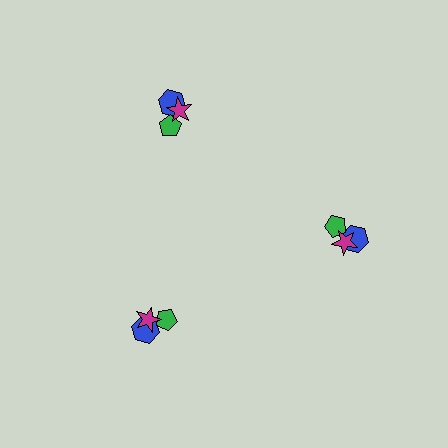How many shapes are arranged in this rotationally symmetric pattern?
There are 9 shapes, arranged in 3 groups of 3.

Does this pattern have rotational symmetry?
Yes, this pattern has 3-fold rotational symmetry. It looks the same after rotating 120 degrees around the center.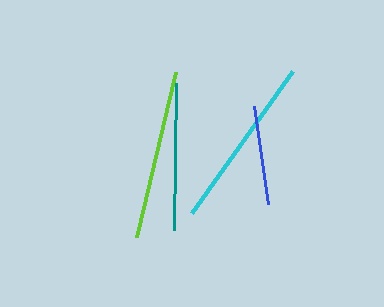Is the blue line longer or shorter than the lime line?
The lime line is longer than the blue line.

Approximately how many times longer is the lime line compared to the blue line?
The lime line is approximately 1.7 times the length of the blue line.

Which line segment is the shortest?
The blue line is the shortest at approximately 99 pixels.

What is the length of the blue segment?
The blue segment is approximately 99 pixels long.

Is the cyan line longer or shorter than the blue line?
The cyan line is longer than the blue line.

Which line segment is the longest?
The cyan line is the longest at approximately 175 pixels.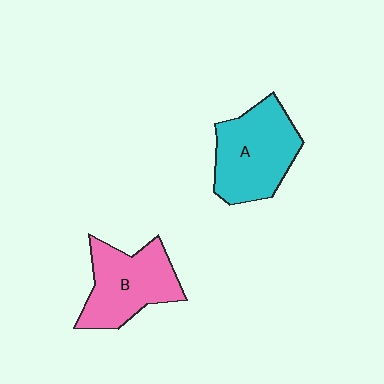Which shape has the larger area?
Shape A (cyan).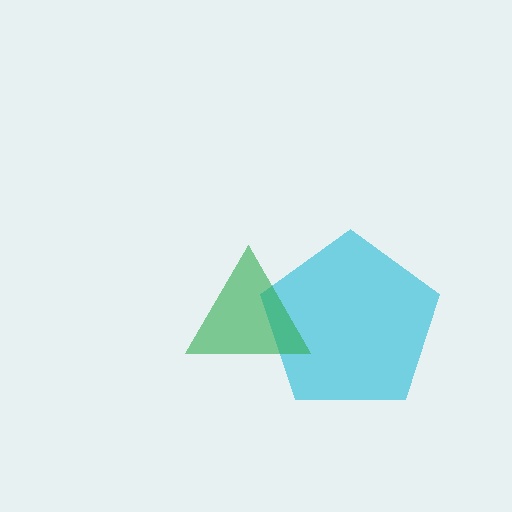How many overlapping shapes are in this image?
There are 2 overlapping shapes in the image.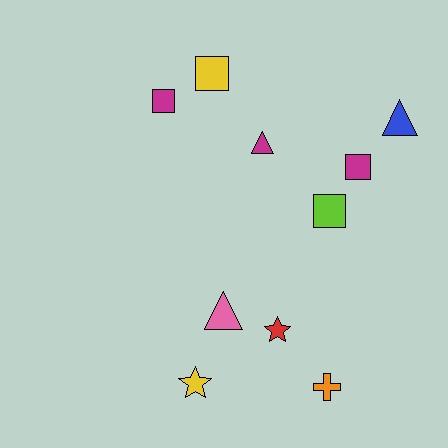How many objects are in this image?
There are 10 objects.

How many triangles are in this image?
There are 3 triangles.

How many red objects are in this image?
There is 1 red object.